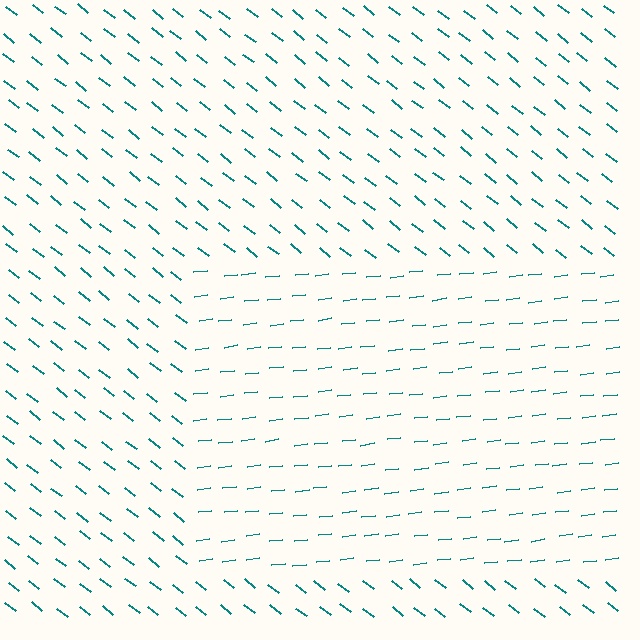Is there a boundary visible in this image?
Yes, there is a texture boundary formed by a change in line orientation.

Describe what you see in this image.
The image is filled with small teal line segments. A rectangle region in the image has lines oriented differently from the surrounding lines, creating a visible texture boundary.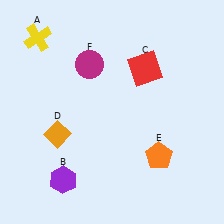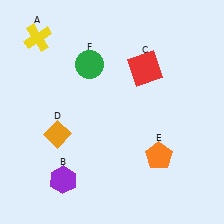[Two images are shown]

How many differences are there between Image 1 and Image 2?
There is 1 difference between the two images.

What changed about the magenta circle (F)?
In Image 1, F is magenta. In Image 2, it changed to green.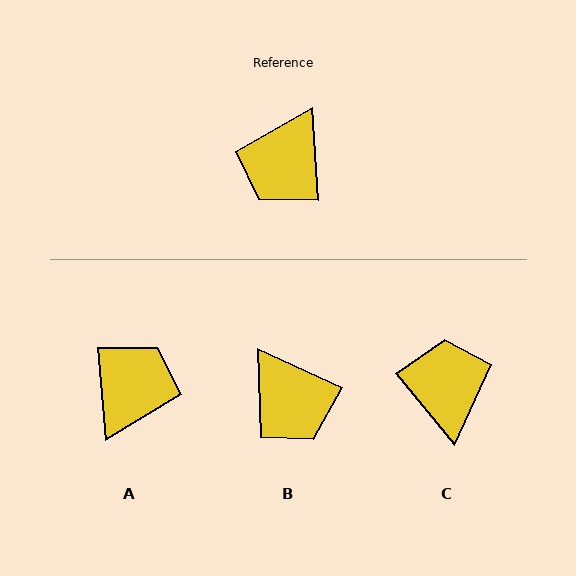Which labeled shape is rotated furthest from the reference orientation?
A, about 179 degrees away.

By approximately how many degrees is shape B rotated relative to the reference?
Approximately 62 degrees counter-clockwise.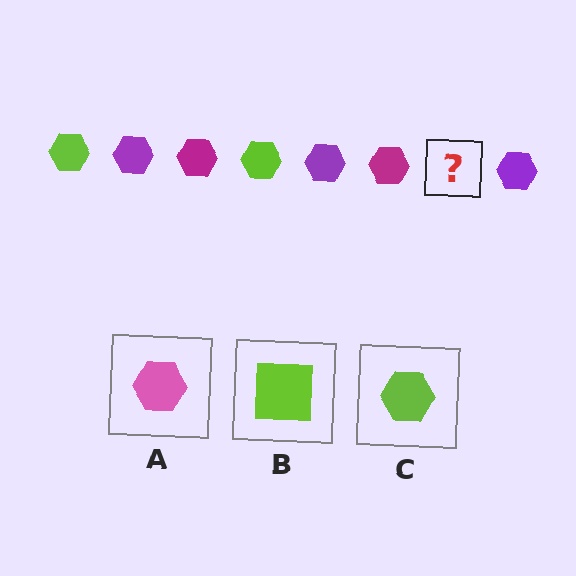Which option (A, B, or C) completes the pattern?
C.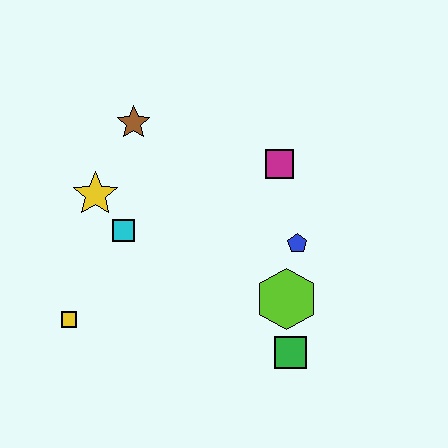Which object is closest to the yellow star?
The cyan square is closest to the yellow star.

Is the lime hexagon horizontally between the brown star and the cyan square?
No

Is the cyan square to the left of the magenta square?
Yes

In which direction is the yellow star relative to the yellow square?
The yellow star is above the yellow square.